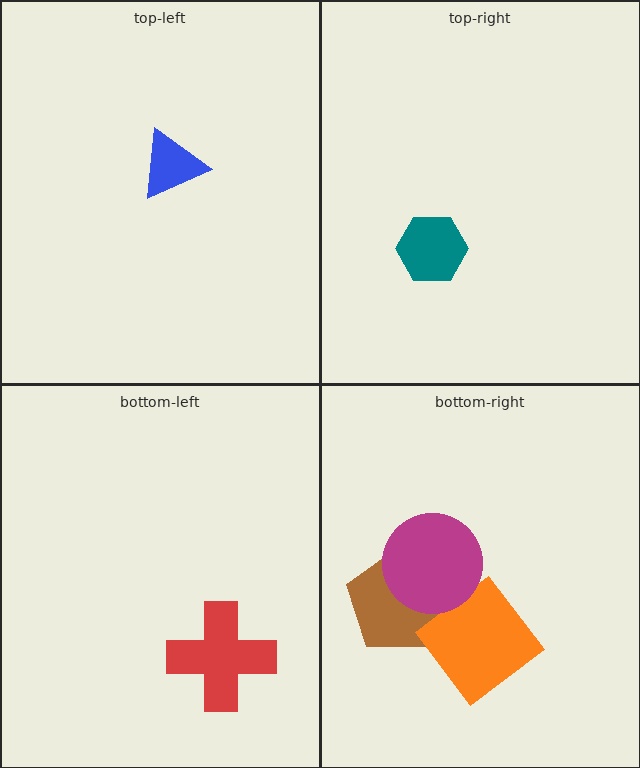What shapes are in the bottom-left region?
The red cross.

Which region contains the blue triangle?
The top-left region.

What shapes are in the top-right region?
The teal hexagon.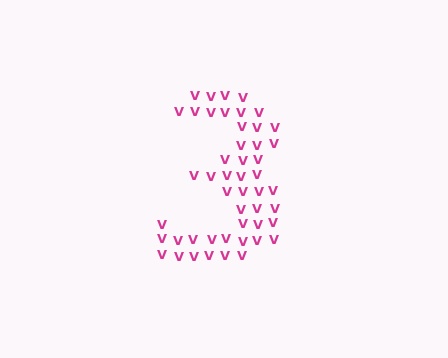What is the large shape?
The large shape is the digit 3.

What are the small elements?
The small elements are letter V's.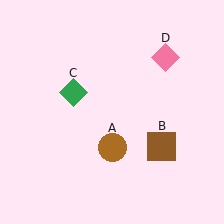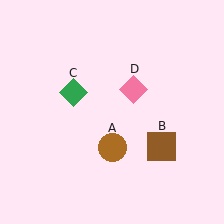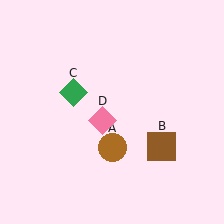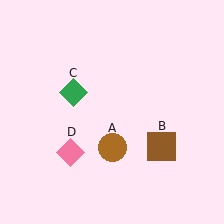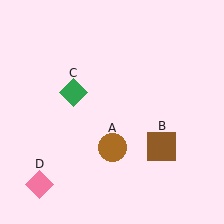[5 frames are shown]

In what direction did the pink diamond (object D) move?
The pink diamond (object D) moved down and to the left.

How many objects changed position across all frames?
1 object changed position: pink diamond (object D).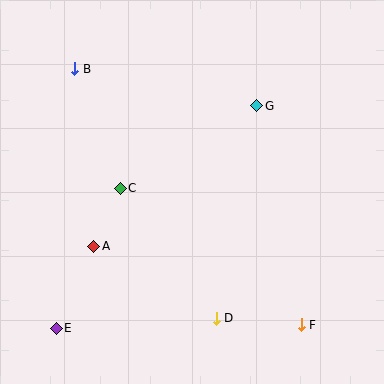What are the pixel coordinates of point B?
Point B is at (75, 69).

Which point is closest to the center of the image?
Point C at (120, 188) is closest to the center.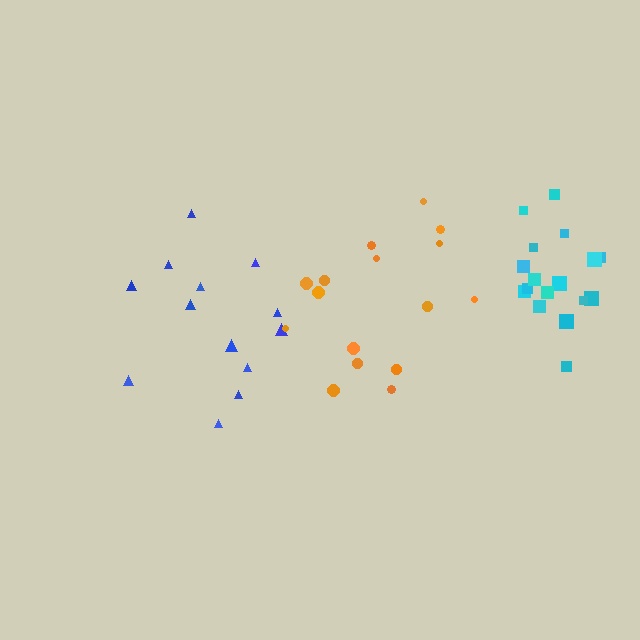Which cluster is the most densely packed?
Cyan.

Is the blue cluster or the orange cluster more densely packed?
Blue.